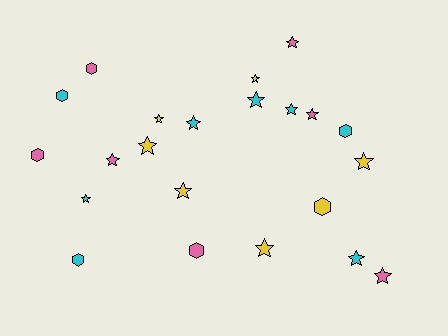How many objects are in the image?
There are 22 objects.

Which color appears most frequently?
Cyan, with 8 objects.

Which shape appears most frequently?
Star, with 15 objects.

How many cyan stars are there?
There are 5 cyan stars.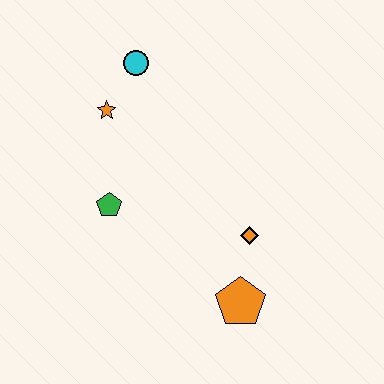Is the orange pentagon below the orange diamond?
Yes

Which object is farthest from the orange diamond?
The cyan circle is farthest from the orange diamond.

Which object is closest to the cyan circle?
The orange star is closest to the cyan circle.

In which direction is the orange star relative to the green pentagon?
The orange star is above the green pentagon.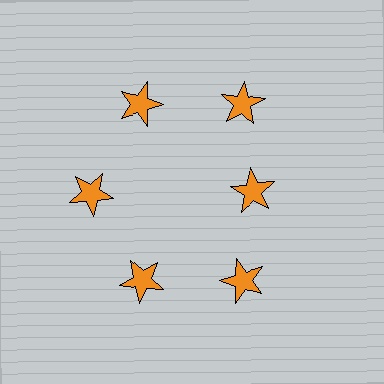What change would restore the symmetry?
The symmetry would be restored by moving it outward, back onto the ring so that all 6 stars sit at equal angles and equal distance from the center.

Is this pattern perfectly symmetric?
No. The 6 orange stars are arranged in a ring, but one element near the 3 o'clock position is pulled inward toward the center, breaking the 6-fold rotational symmetry.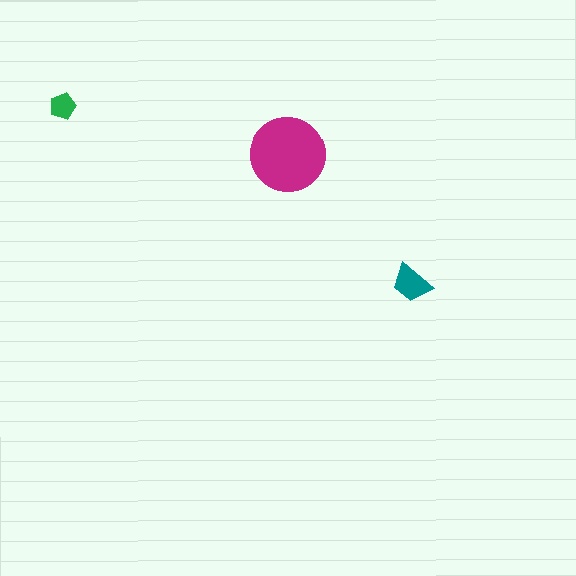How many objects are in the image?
There are 3 objects in the image.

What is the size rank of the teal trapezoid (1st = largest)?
2nd.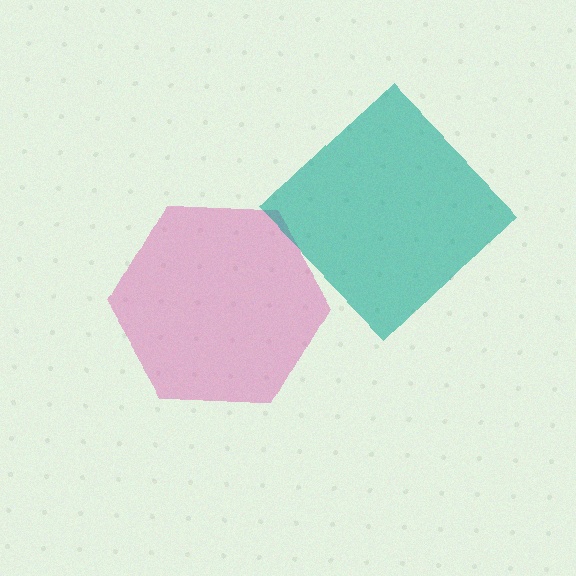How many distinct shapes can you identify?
There are 2 distinct shapes: a pink hexagon, a teal diamond.